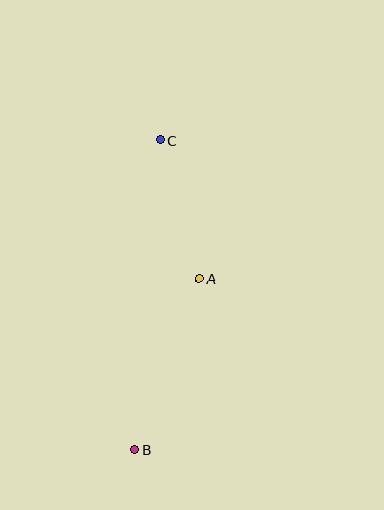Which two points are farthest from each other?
Points B and C are farthest from each other.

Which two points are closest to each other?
Points A and C are closest to each other.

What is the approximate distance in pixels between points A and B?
The distance between A and B is approximately 183 pixels.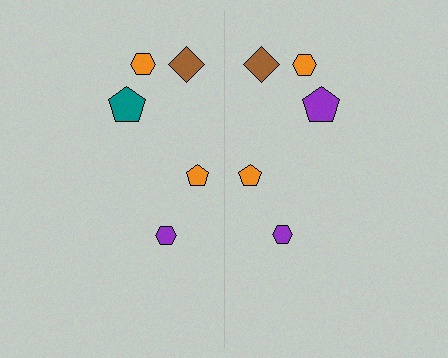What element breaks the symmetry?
The purple pentagon on the right side breaks the symmetry — its mirror counterpart is teal.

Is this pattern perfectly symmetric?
No, the pattern is not perfectly symmetric. The purple pentagon on the right side breaks the symmetry — its mirror counterpart is teal.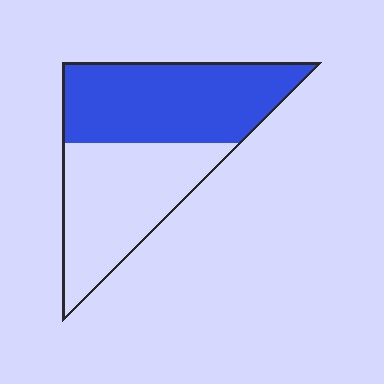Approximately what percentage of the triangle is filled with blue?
Approximately 55%.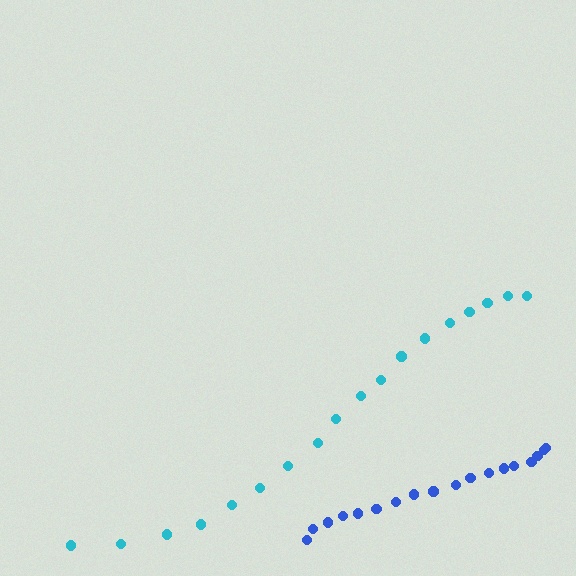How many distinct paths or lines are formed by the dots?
There are 2 distinct paths.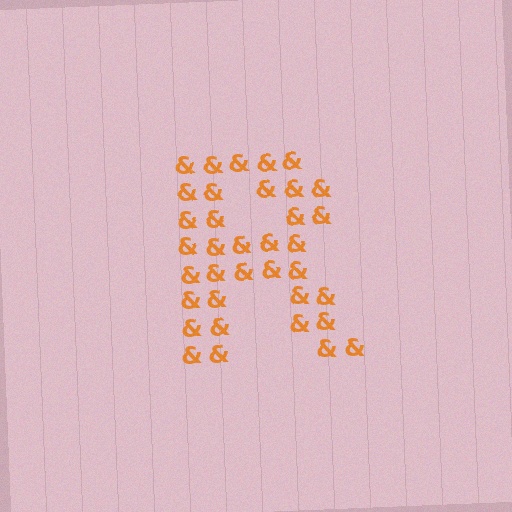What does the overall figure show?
The overall figure shows the letter R.